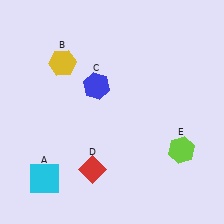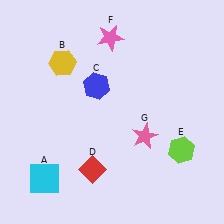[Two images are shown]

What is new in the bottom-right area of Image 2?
A pink star (G) was added in the bottom-right area of Image 2.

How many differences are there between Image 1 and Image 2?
There are 2 differences between the two images.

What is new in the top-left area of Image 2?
A pink star (F) was added in the top-left area of Image 2.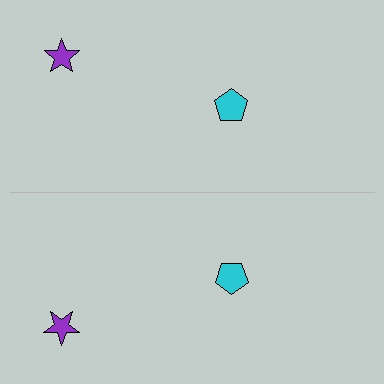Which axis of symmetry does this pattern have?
The pattern has a horizontal axis of symmetry running through the center of the image.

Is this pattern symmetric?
Yes, this pattern has bilateral (reflection) symmetry.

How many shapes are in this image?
There are 4 shapes in this image.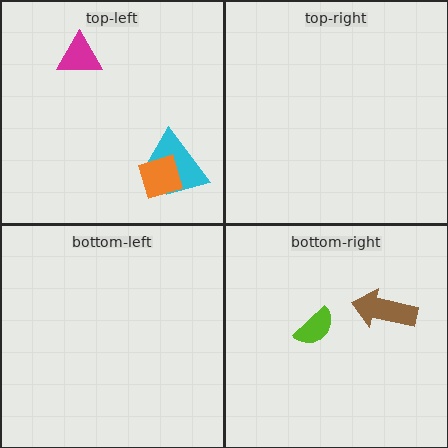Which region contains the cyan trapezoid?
The top-left region.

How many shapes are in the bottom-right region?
2.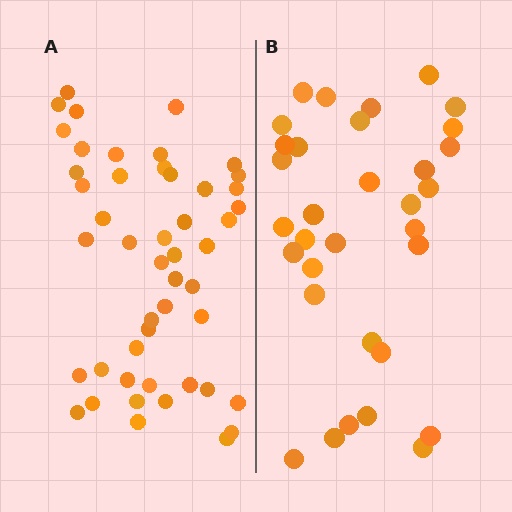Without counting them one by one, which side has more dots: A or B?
Region A (the left region) has more dots.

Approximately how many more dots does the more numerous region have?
Region A has approximately 15 more dots than region B.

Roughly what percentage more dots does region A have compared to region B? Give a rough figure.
About 45% more.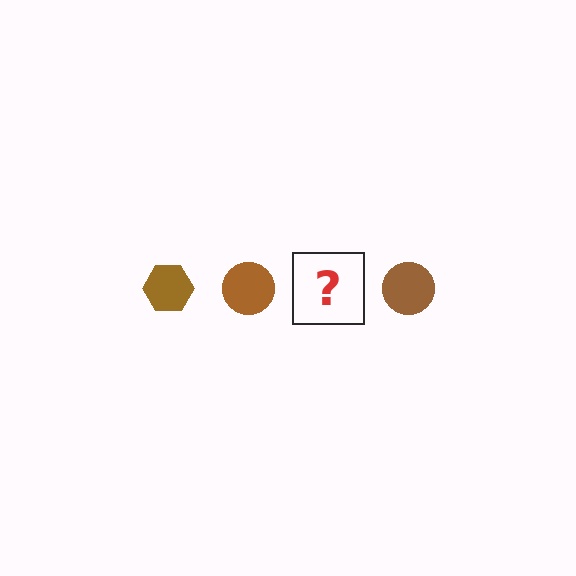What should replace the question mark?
The question mark should be replaced with a brown hexagon.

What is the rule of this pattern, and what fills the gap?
The rule is that the pattern cycles through hexagon, circle shapes in brown. The gap should be filled with a brown hexagon.